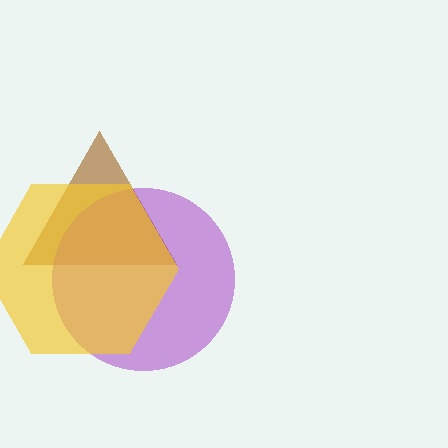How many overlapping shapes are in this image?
There are 3 overlapping shapes in the image.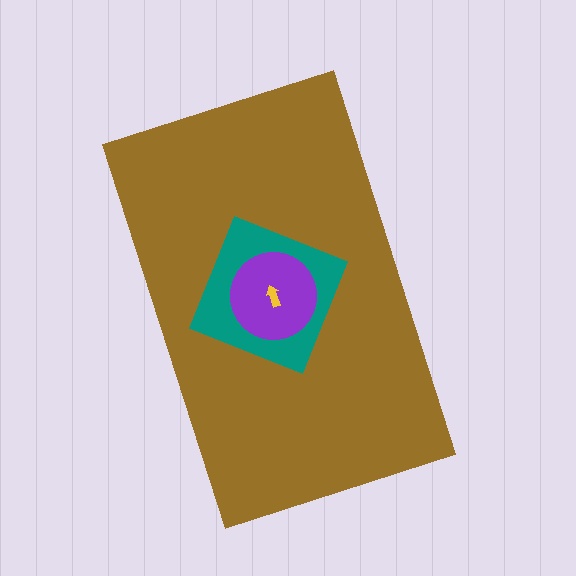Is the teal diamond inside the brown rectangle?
Yes.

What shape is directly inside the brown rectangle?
The teal diamond.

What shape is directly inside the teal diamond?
The purple circle.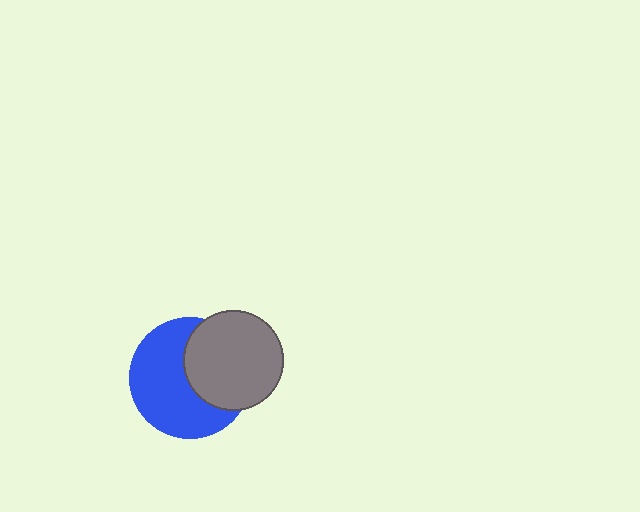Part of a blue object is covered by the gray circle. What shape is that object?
It is a circle.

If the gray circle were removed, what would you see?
You would see the complete blue circle.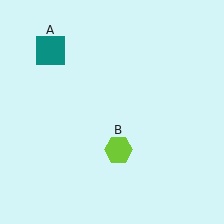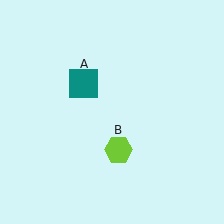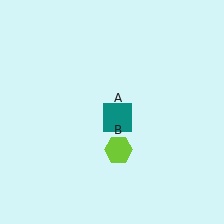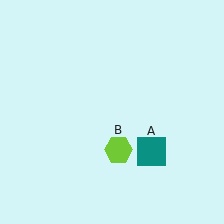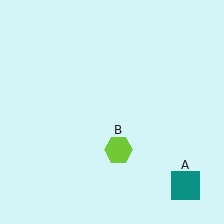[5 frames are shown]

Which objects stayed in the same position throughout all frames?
Lime hexagon (object B) remained stationary.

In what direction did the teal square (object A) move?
The teal square (object A) moved down and to the right.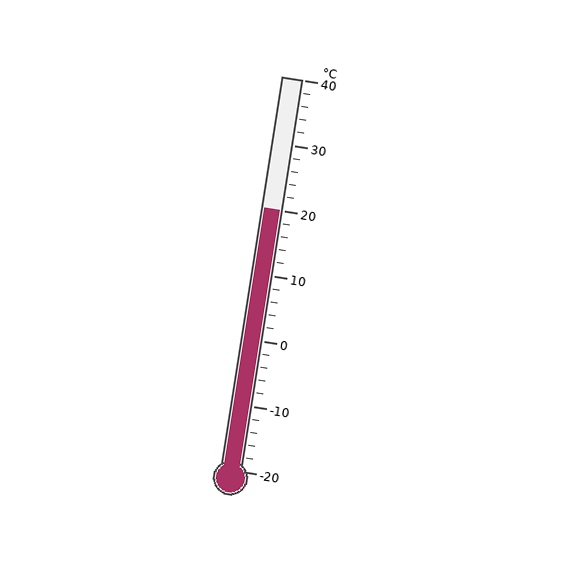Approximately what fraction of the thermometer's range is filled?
The thermometer is filled to approximately 65% of its range.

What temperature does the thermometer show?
The thermometer shows approximately 20°C.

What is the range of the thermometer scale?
The thermometer scale ranges from -20°C to 40°C.